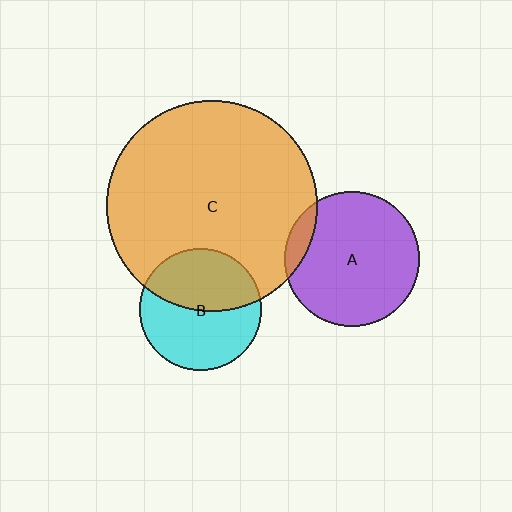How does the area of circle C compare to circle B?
Approximately 3.0 times.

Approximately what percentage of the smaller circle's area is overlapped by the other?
Approximately 10%.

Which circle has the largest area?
Circle C (orange).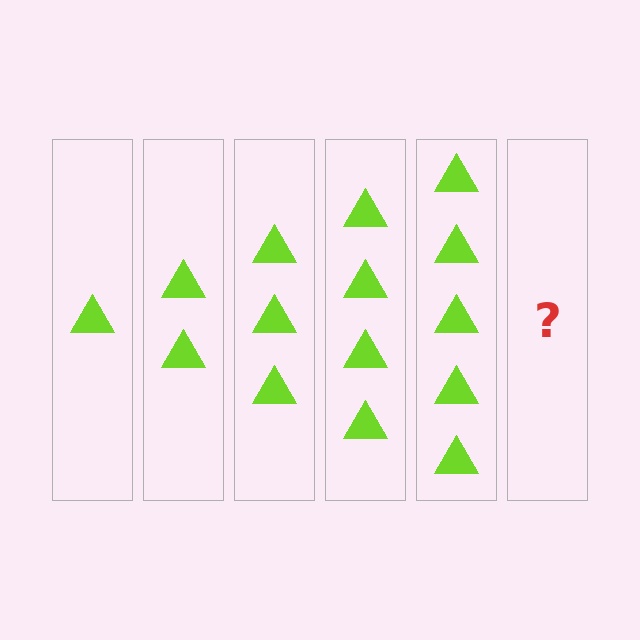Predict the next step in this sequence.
The next step is 6 triangles.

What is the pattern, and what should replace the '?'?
The pattern is that each step adds one more triangle. The '?' should be 6 triangles.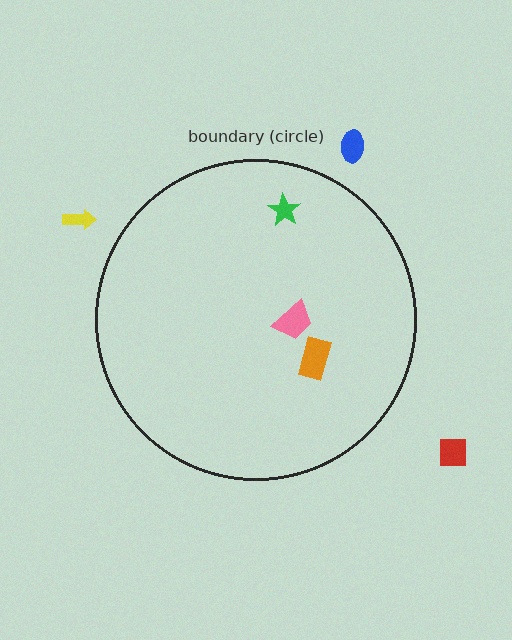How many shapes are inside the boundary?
3 inside, 3 outside.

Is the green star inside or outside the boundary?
Inside.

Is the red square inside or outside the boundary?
Outside.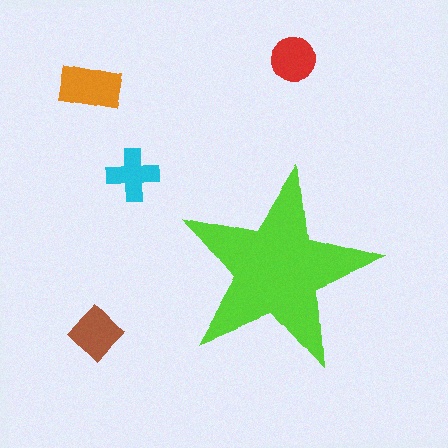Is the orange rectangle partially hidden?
No, the orange rectangle is fully visible.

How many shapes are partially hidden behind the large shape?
0 shapes are partially hidden.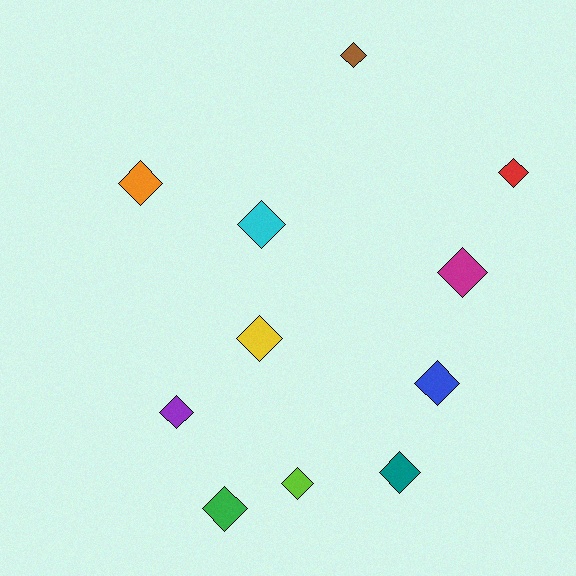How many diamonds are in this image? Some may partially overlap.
There are 11 diamonds.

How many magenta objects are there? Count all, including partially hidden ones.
There is 1 magenta object.